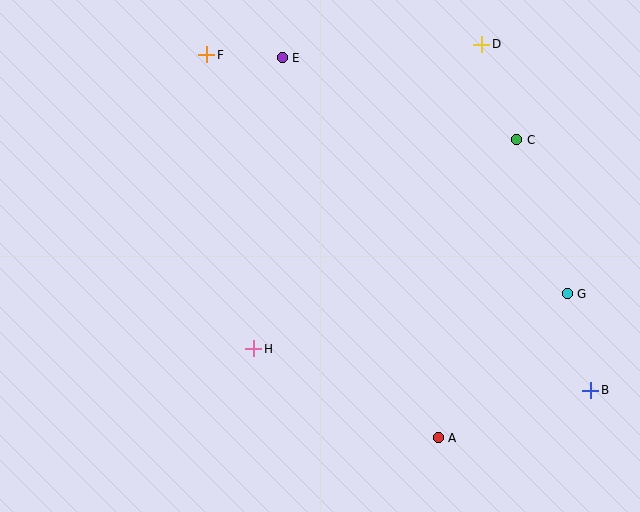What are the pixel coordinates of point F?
Point F is at (207, 55).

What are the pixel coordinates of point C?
Point C is at (517, 140).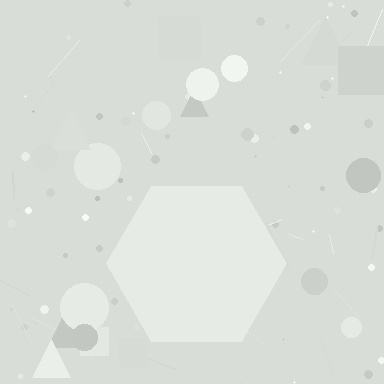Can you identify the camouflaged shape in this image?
The camouflaged shape is a hexagon.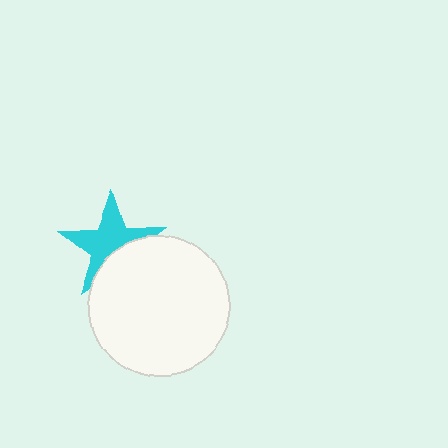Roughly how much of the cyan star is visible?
About half of it is visible (roughly 64%).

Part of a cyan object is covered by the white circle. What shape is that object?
It is a star.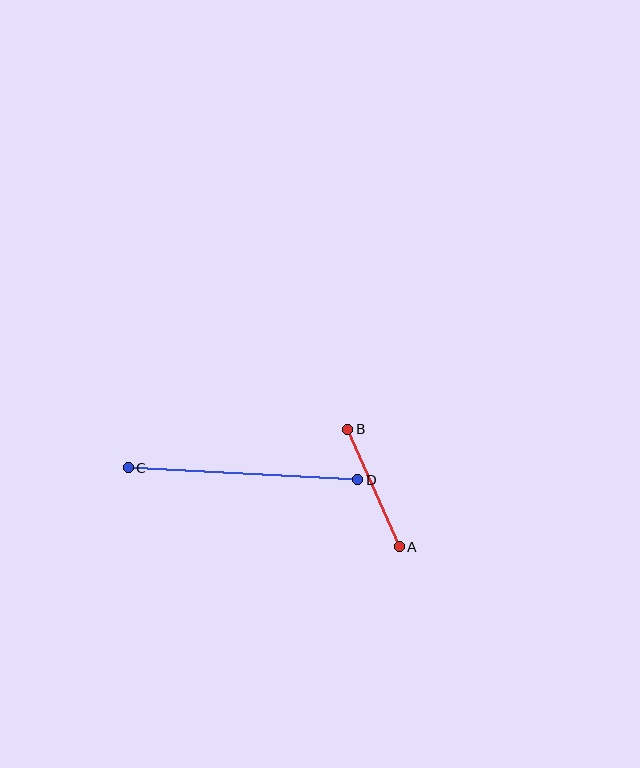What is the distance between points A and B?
The distance is approximately 128 pixels.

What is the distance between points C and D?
The distance is approximately 230 pixels.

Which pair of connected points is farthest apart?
Points C and D are farthest apart.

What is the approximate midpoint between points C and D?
The midpoint is at approximately (243, 474) pixels.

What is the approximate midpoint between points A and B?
The midpoint is at approximately (373, 488) pixels.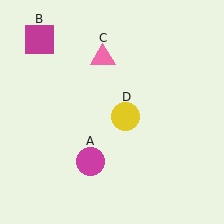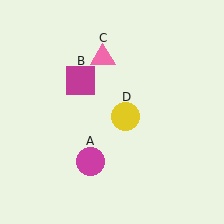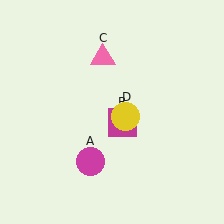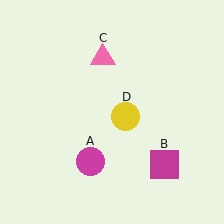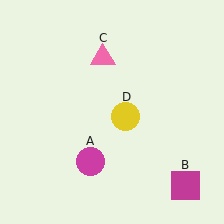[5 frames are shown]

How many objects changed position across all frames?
1 object changed position: magenta square (object B).